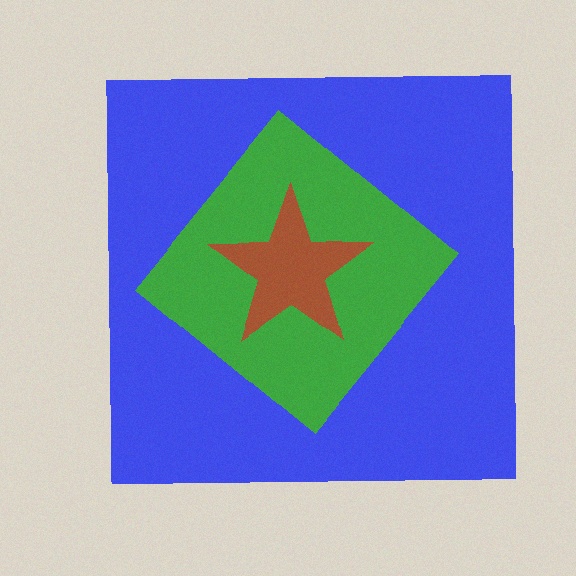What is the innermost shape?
The brown star.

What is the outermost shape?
The blue square.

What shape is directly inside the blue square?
The green diamond.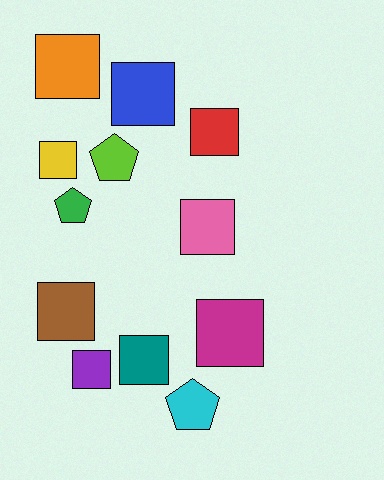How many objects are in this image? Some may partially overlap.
There are 12 objects.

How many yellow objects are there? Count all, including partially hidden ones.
There is 1 yellow object.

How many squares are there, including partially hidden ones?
There are 9 squares.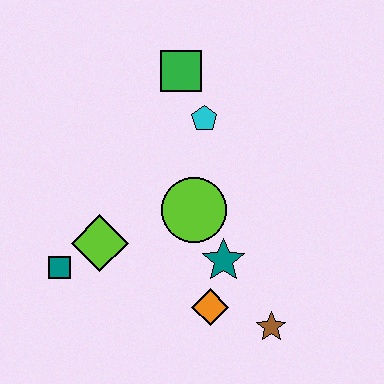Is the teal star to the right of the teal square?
Yes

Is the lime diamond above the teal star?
Yes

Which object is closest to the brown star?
The orange diamond is closest to the brown star.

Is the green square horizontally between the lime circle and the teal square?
Yes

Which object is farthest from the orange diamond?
The green square is farthest from the orange diamond.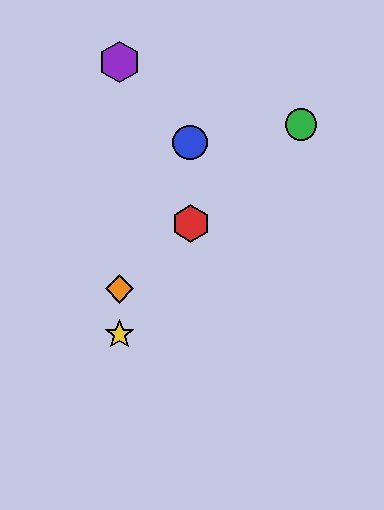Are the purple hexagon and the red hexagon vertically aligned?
No, the purple hexagon is at x≈119 and the red hexagon is at x≈191.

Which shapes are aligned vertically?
The yellow star, the purple hexagon, the orange diamond are aligned vertically.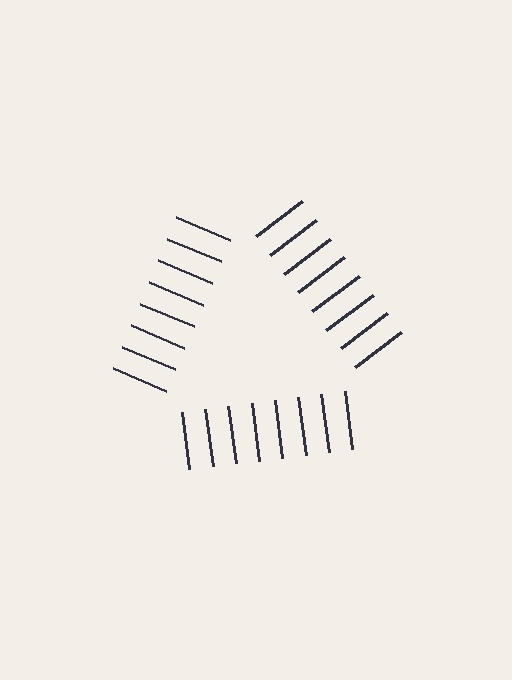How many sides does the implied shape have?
3 sides — the line-ends trace a triangle.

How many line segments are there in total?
24 — 8 along each of the 3 edges.